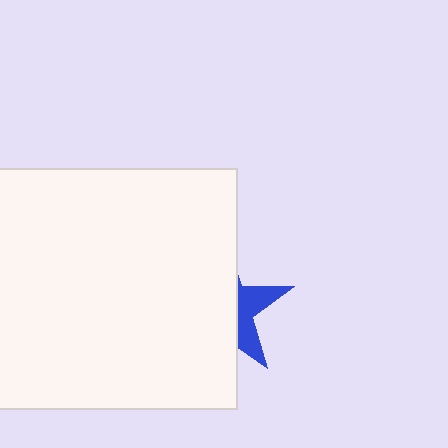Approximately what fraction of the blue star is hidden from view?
Roughly 68% of the blue star is hidden behind the white rectangle.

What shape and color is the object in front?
The object in front is a white rectangle.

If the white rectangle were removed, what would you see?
You would see the complete blue star.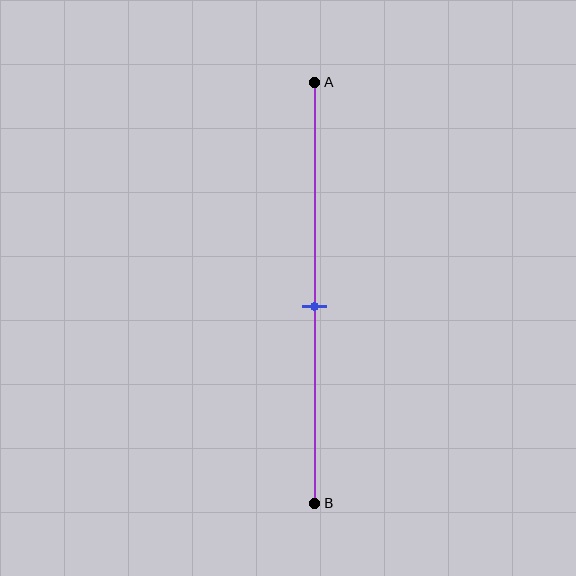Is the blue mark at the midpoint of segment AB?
No, the mark is at about 55% from A, not at the 50% midpoint.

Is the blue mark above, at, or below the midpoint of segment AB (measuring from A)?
The blue mark is below the midpoint of segment AB.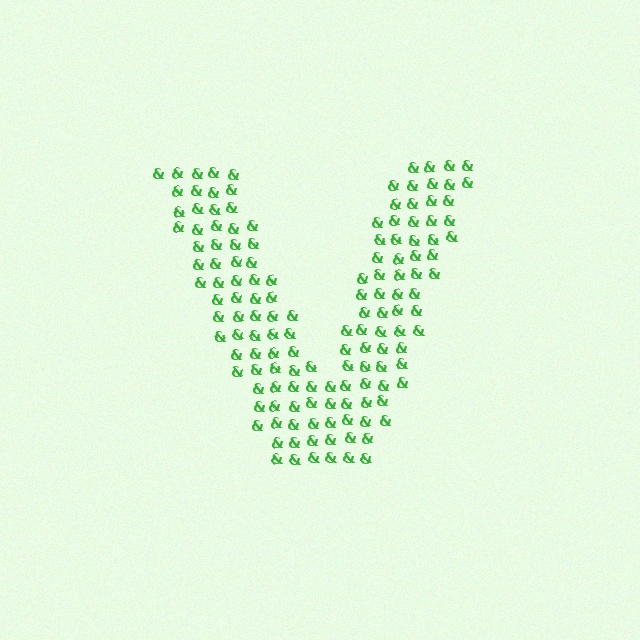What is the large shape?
The large shape is the letter V.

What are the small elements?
The small elements are ampersands.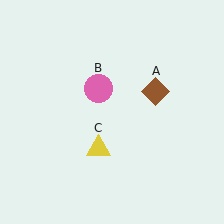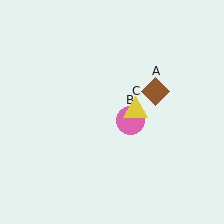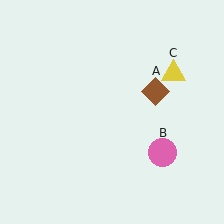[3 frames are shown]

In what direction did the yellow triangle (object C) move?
The yellow triangle (object C) moved up and to the right.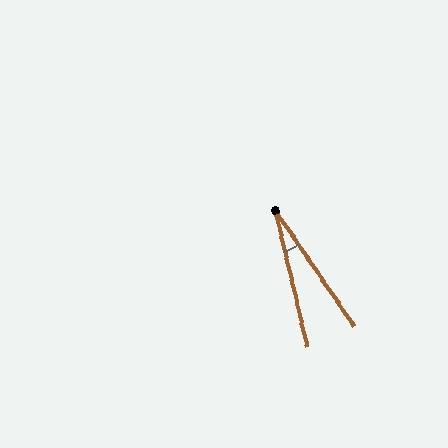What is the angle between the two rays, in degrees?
Approximately 21 degrees.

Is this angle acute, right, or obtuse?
It is acute.